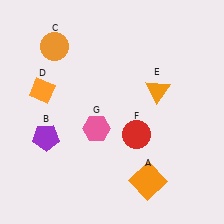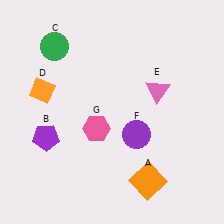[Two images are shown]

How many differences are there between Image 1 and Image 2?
There are 3 differences between the two images.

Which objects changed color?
C changed from orange to green. E changed from orange to pink. F changed from red to purple.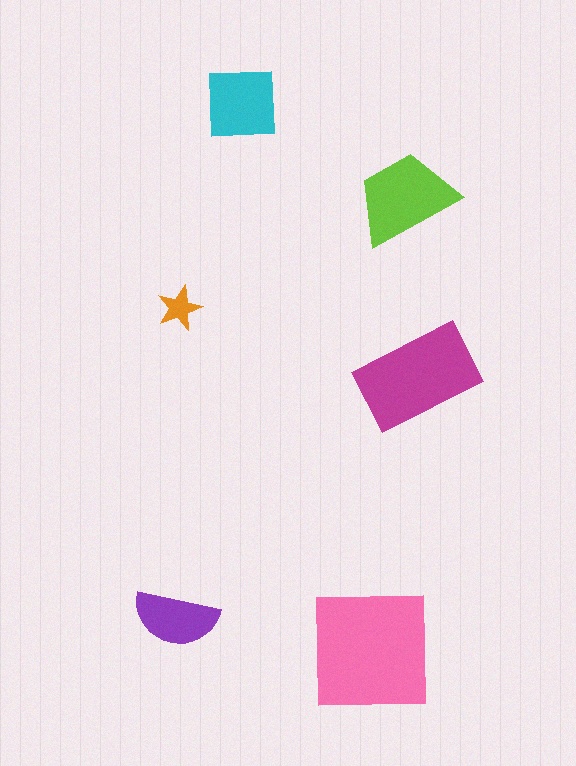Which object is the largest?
The pink square.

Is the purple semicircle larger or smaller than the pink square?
Smaller.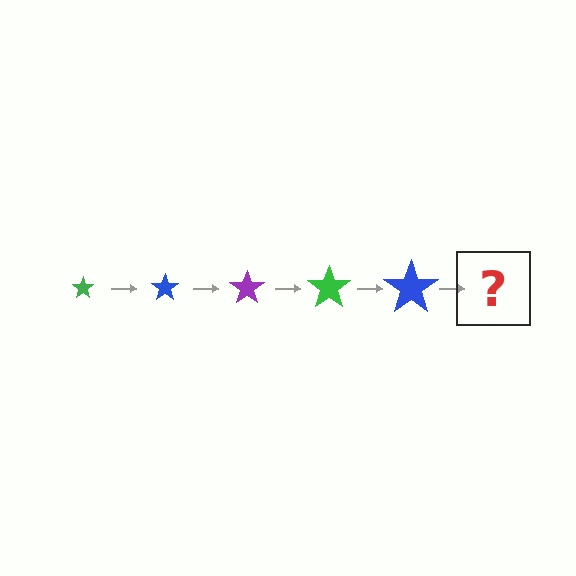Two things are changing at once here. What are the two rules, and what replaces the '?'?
The two rules are that the star grows larger each step and the color cycles through green, blue, and purple. The '?' should be a purple star, larger than the previous one.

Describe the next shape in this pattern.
It should be a purple star, larger than the previous one.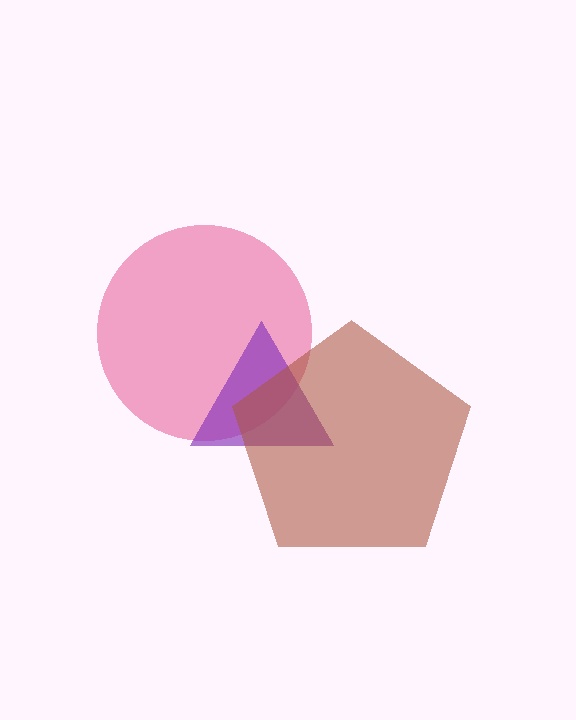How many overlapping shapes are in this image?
There are 3 overlapping shapes in the image.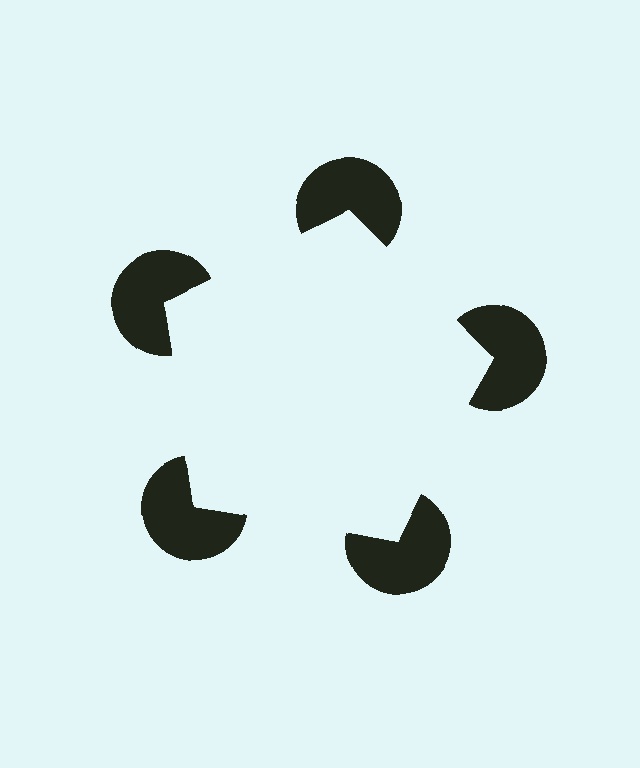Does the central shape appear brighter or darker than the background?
It typically appears slightly brighter than the background, even though no actual brightness change is drawn.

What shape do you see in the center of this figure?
An illusory pentagon — its edges are inferred from the aligned wedge cuts in the pac-man discs, not physically drawn.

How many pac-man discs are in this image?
There are 5 — one at each vertex of the illusory pentagon.